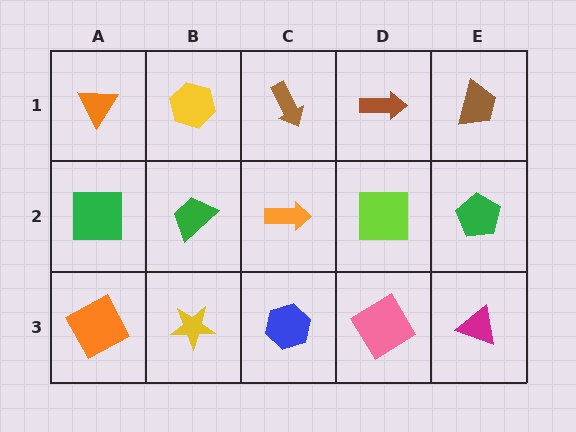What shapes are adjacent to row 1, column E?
A green pentagon (row 2, column E), a brown arrow (row 1, column D).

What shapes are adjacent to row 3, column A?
A green square (row 2, column A), a yellow star (row 3, column B).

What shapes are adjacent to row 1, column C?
An orange arrow (row 2, column C), a yellow hexagon (row 1, column B), a brown arrow (row 1, column D).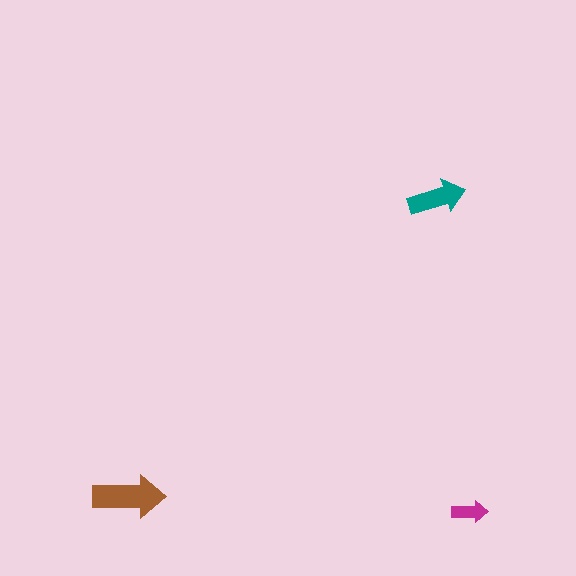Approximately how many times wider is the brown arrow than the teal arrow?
About 1.5 times wider.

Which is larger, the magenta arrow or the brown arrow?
The brown one.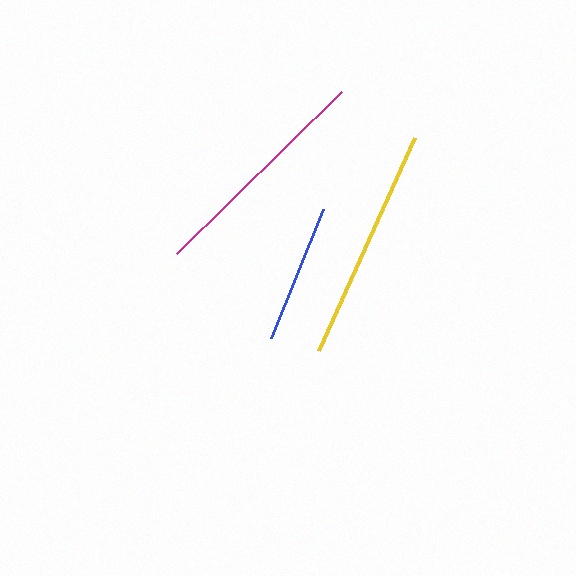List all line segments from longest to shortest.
From longest to shortest: yellow, magenta, blue.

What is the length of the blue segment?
The blue segment is approximately 139 pixels long.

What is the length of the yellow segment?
The yellow segment is approximately 234 pixels long.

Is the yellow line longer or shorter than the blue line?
The yellow line is longer than the blue line.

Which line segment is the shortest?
The blue line is the shortest at approximately 139 pixels.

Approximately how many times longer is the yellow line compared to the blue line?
The yellow line is approximately 1.7 times the length of the blue line.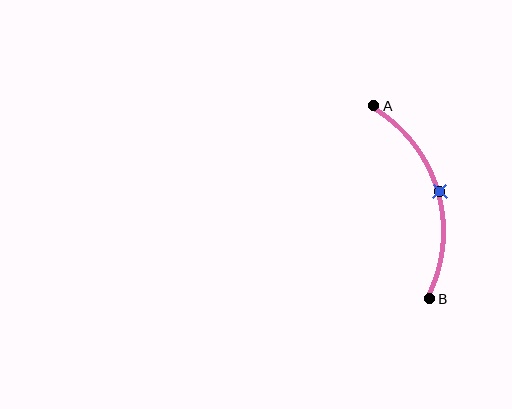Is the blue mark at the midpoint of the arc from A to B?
Yes. The blue mark lies on the arc at equal arc-length from both A and B — it is the arc midpoint.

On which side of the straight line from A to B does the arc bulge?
The arc bulges to the right of the straight line connecting A and B.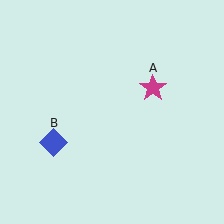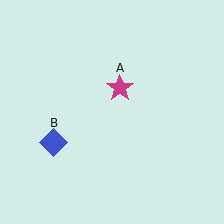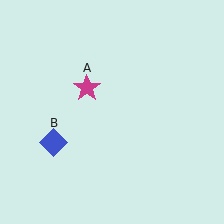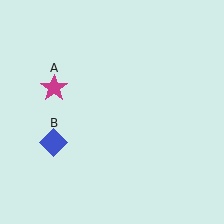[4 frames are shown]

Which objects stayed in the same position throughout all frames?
Blue diamond (object B) remained stationary.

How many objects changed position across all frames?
1 object changed position: magenta star (object A).